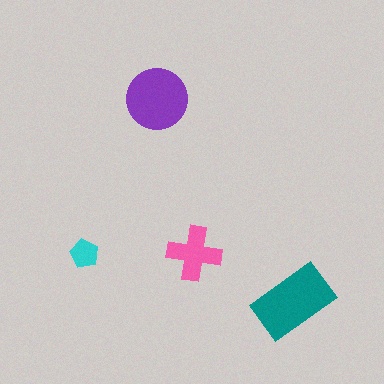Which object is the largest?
The teal rectangle.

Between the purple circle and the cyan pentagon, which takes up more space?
The purple circle.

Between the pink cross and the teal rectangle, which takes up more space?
The teal rectangle.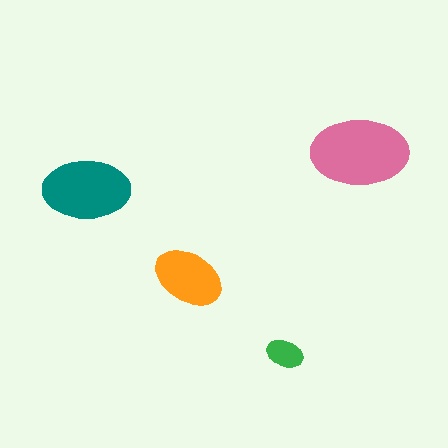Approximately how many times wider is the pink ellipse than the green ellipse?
About 2.5 times wider.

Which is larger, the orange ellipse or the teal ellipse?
The teal one.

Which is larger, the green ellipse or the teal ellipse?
The teal one.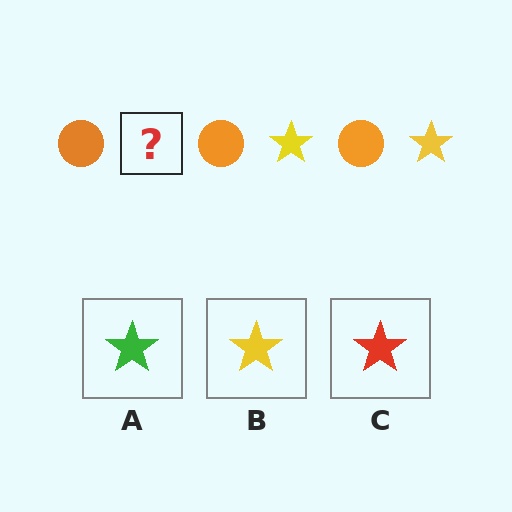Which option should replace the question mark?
Option B.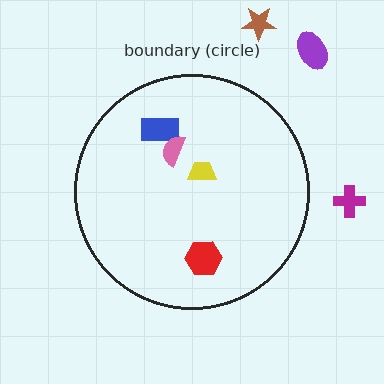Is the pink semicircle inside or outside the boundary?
Inside.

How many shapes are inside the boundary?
4 inside, 3 outside.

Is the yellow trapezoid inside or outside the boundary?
Inside.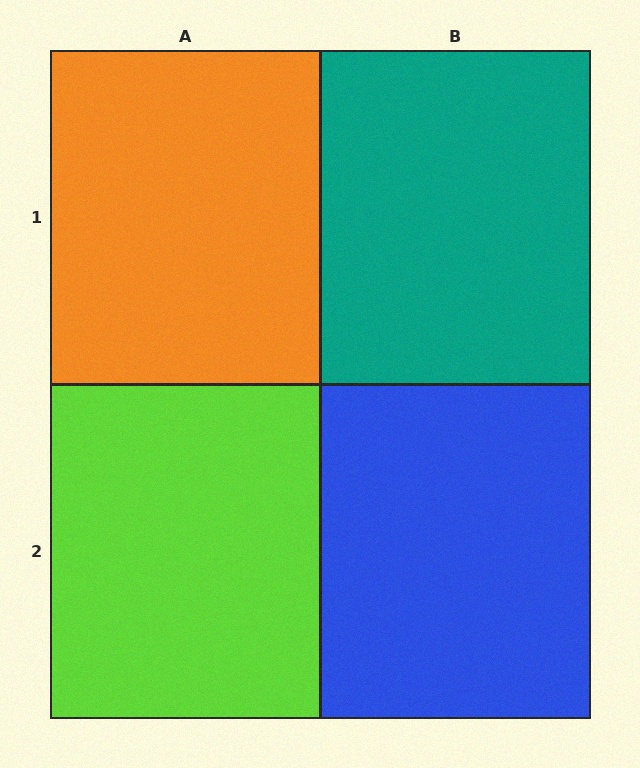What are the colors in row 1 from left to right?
Orange, teal.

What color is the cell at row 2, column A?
Lime.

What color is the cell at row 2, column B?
Blue.